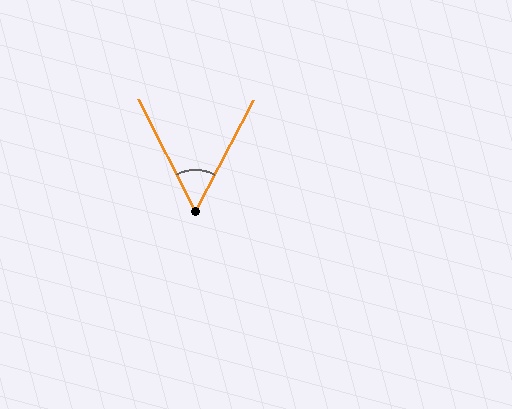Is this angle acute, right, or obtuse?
It is acute.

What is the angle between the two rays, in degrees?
Approximately 55 degrees.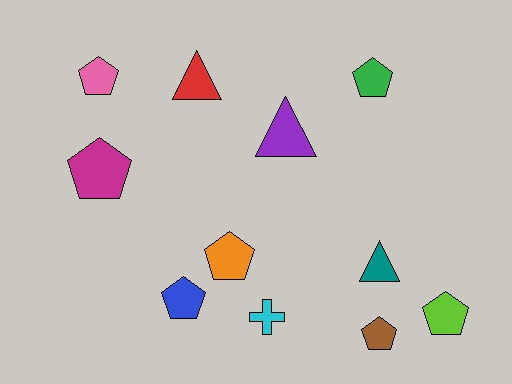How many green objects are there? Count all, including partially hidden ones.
There is 1 green object.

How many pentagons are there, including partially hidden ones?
There are 7 pentagons.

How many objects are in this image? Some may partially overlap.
There are 11 objects.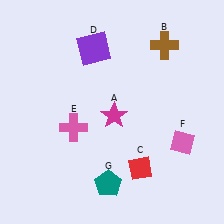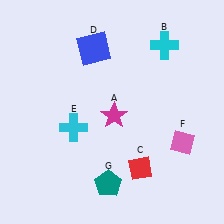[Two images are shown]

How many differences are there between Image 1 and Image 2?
There are 3 differences between the two images.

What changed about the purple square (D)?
In Image 1, D is purple. In Image 2, it changed to blue.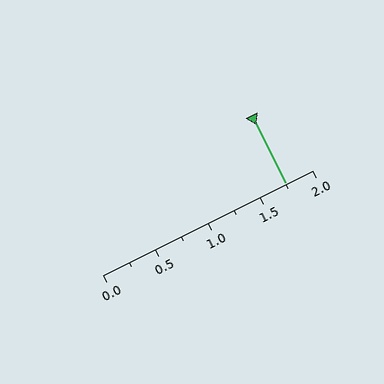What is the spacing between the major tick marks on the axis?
The major ticks are spaced 0.5 apart.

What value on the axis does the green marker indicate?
The marker indicates approximately 1.75.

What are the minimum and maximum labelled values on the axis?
The axis runs from 0.0 to 2.0.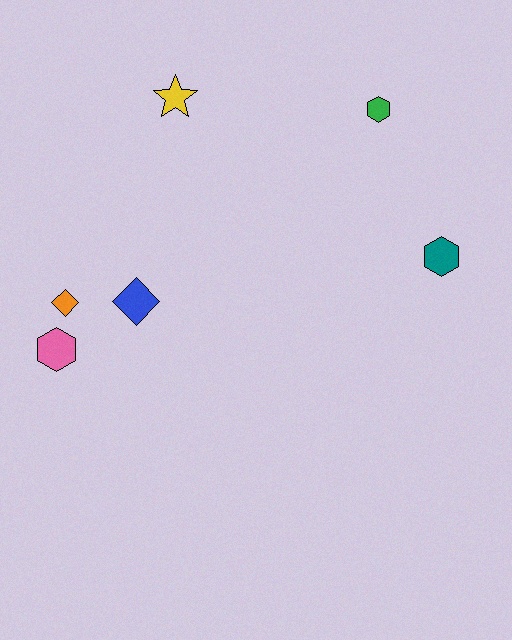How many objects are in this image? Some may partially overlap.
There are 6 objects.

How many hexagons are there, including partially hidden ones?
There are 3 hexagons.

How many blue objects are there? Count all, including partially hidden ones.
There is 1 blue object.